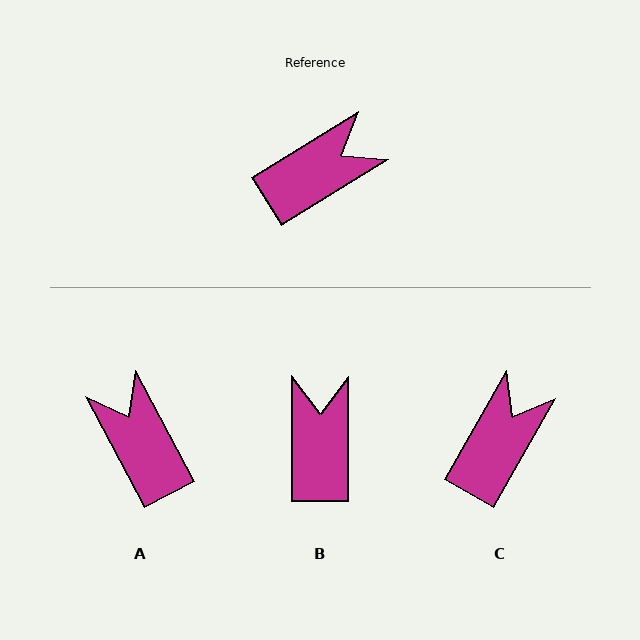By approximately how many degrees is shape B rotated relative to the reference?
Approximately 58 degrees counter-clockwise.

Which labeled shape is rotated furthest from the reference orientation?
A, about 86 degrees away.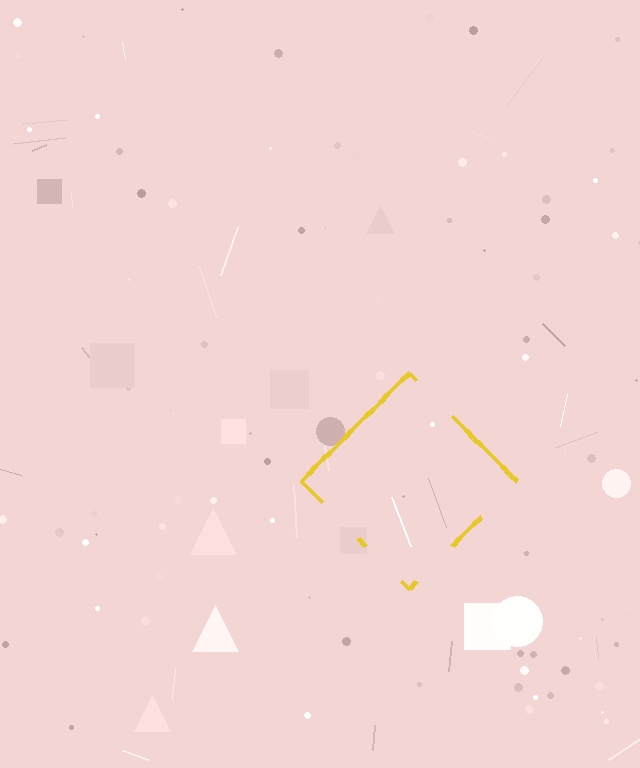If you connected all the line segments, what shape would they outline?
They would outline a diamond.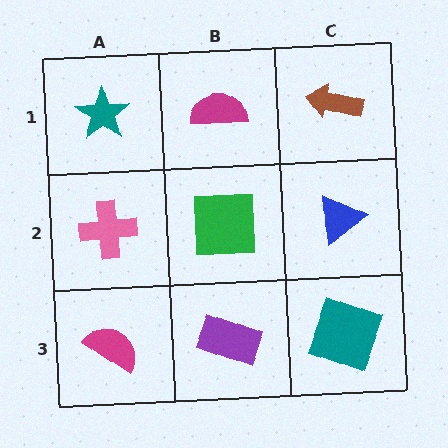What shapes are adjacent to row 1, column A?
A pink cross (row 2, column A), a magenta semicircle (row 1, column B).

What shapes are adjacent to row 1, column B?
A green square (row 2, column B), a teal star (row 1, column A), a brown arrow (row 1, column C).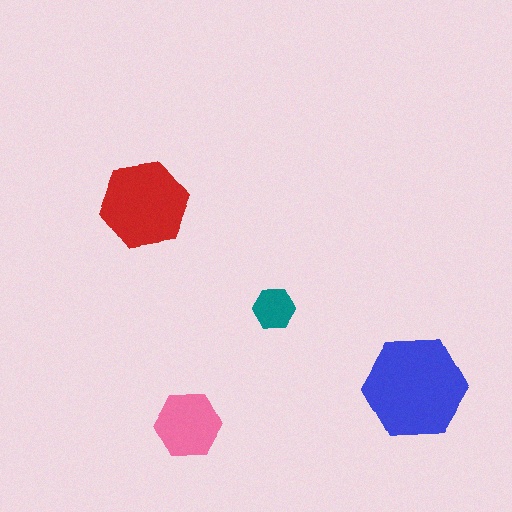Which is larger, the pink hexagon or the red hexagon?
The red one.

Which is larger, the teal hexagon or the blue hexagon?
The blue one.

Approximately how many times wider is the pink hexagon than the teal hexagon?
About 1.5 times wider.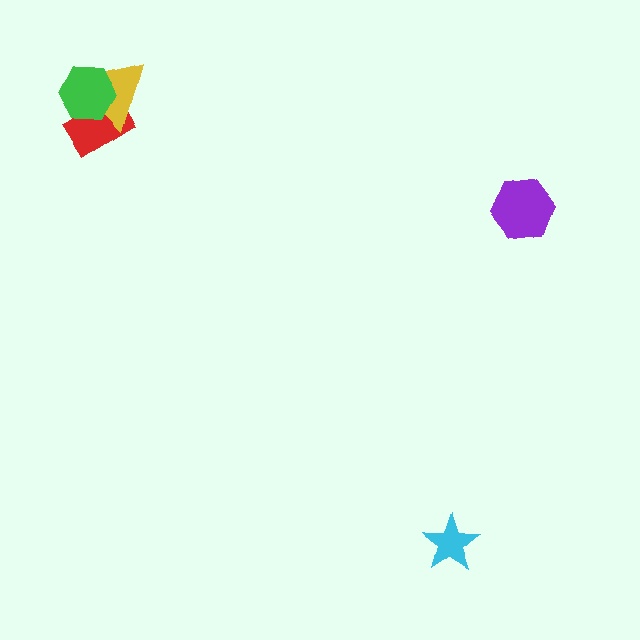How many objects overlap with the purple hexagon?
0 objects overlap with the purple hexagon.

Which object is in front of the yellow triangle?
The green hexagon is in front of the yellow triangle.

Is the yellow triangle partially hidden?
Yes, it is partially covered by another shape.